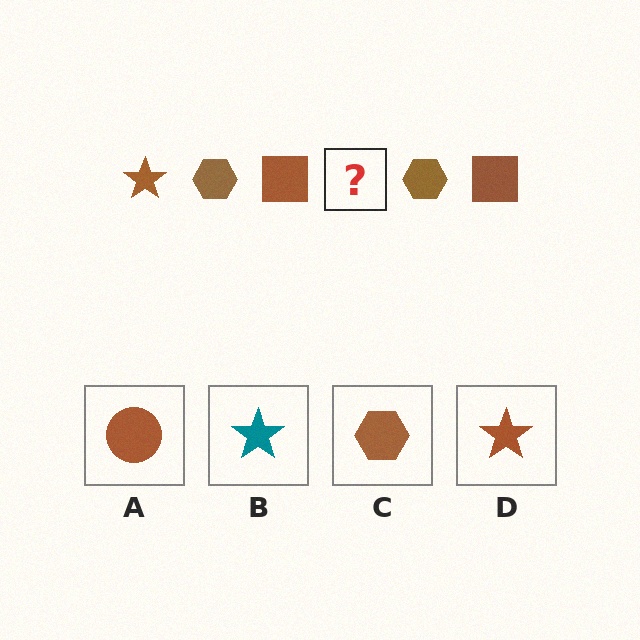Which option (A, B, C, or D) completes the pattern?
D.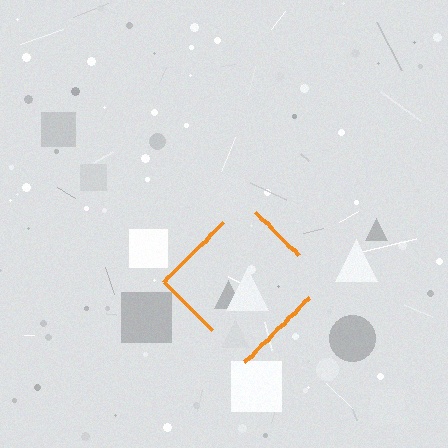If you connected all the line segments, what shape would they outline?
They would outline a diamond.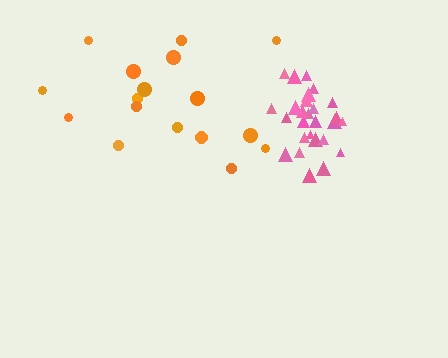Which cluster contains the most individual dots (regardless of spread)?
Pink (27).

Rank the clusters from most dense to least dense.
pink, orange.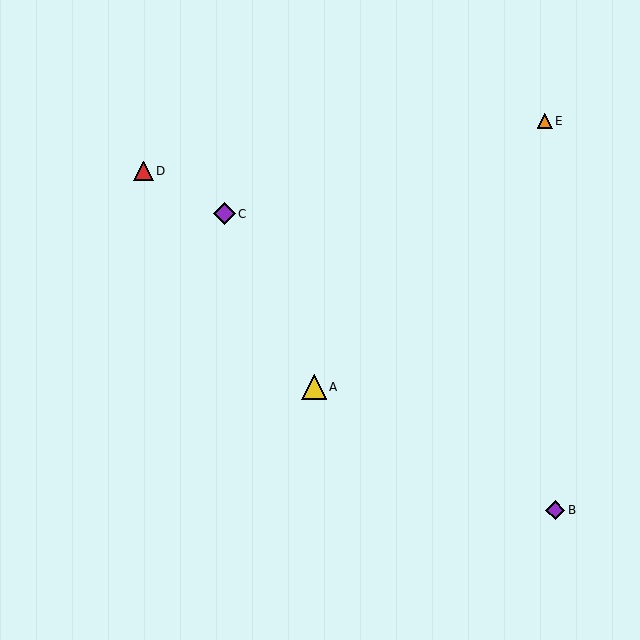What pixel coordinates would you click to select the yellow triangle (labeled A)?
Click at (314, 387) to select the yellow triangle A.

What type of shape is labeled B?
Shape B is a purple diamond.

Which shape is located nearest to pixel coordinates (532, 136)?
The orange triangle (labeled E) at (545, 121) is nearest to that location.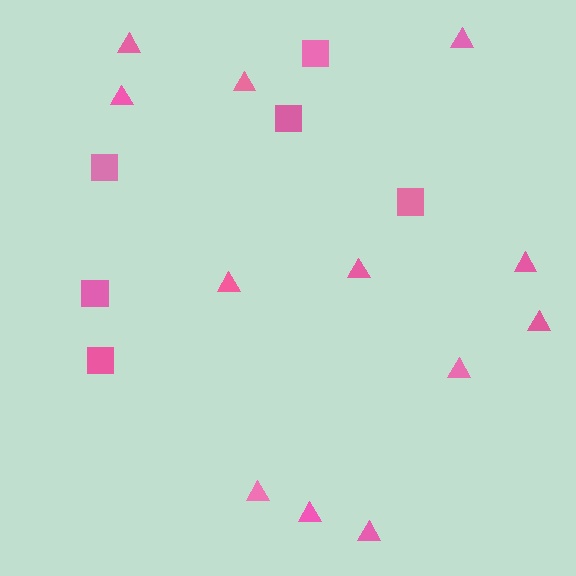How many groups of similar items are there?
There are 2 groups: one group of triangles (12) and one group of squares (6).